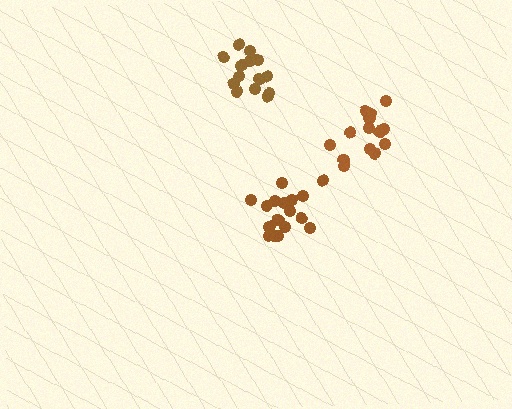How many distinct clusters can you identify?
There are 3 distinct clusters.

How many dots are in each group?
Group 1: 14 dots, Group 2: 18 dots, Group 3: 14 dots (46 total).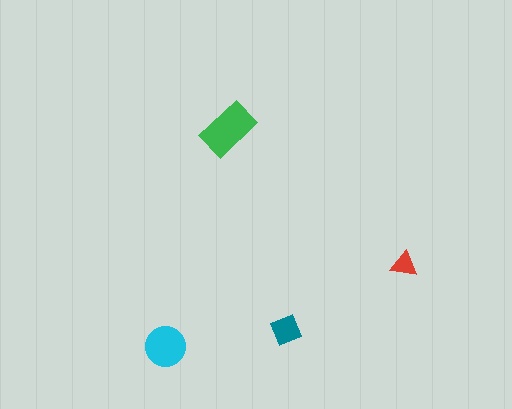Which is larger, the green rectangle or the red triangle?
The green rectangle.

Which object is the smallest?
The red triangle.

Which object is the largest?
The green rectangle.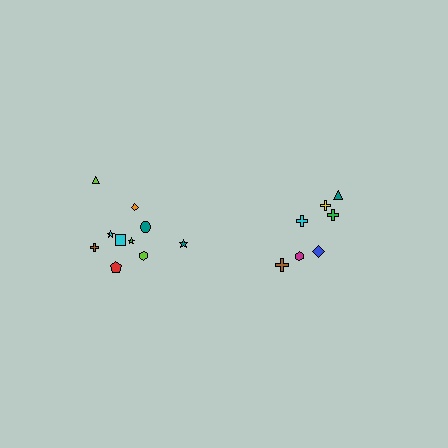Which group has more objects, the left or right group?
The left group.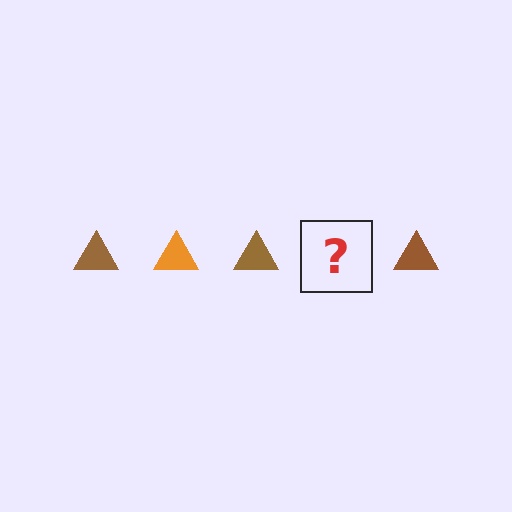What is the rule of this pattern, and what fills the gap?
The rule is that the pattern cycles through brown, orange triangles. The gap should be filled with an orange triangle.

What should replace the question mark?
The question mark should be replaced with an orange triangle.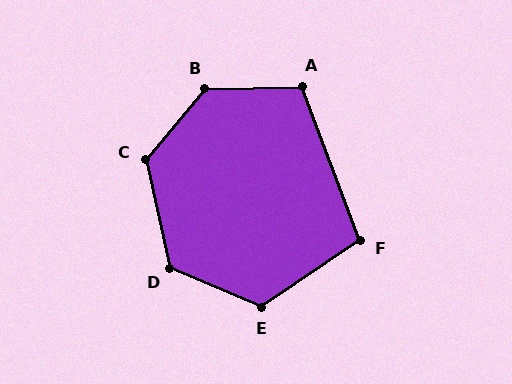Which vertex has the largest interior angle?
B, at approximately 131 degrees.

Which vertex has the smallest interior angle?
F, at approximately 103 degrees.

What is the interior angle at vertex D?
Approximately 125 degrees (obtuse).